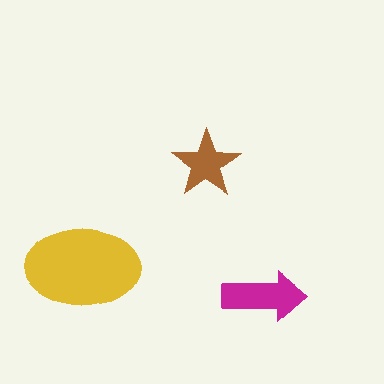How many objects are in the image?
There are 3 objects in the image.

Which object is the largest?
The yellow ellipse.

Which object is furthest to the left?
The yellow ellipse is leftmost.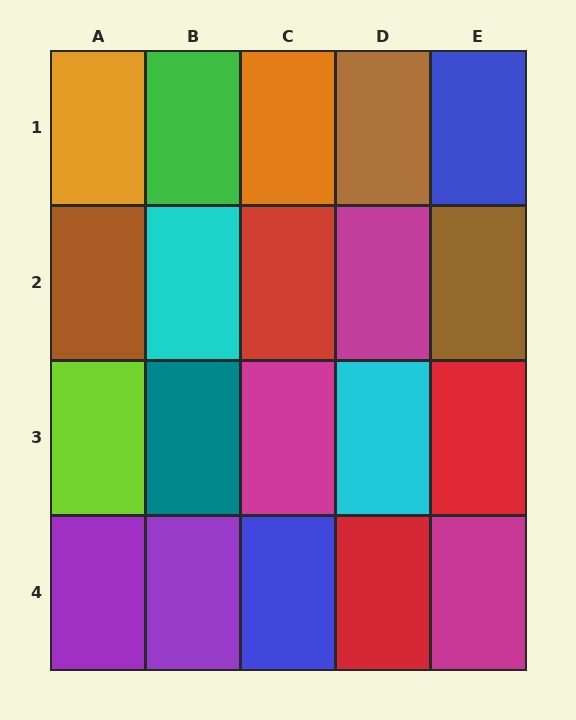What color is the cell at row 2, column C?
Red.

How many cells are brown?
3 cells are brown.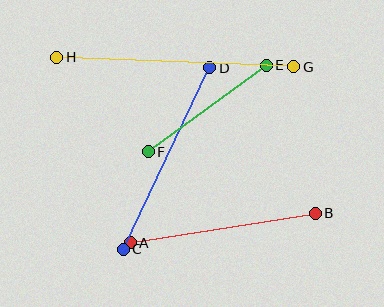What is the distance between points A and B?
The distance is approximately 187 pixels.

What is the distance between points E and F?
The distance is approximately 146 pixels.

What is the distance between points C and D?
The distance is approximately 201 pixels.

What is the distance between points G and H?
The distance is approximately 237 pixels.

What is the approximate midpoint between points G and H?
The midpoint is at approximately (175, 62) pixels.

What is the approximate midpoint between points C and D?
The midpoint is at approximately (166, 159) pixels.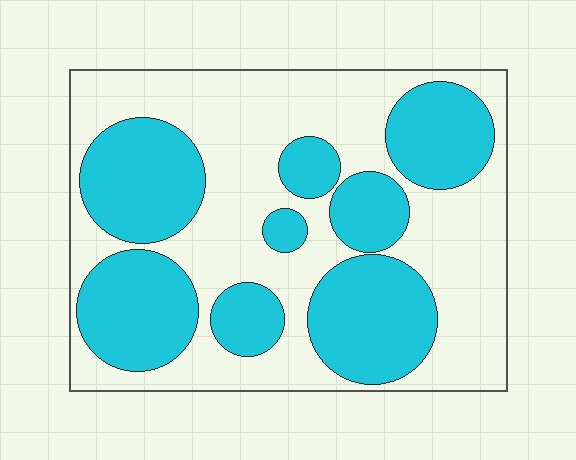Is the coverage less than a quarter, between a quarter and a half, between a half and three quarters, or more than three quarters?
Between a quarter and a half.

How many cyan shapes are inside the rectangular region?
8.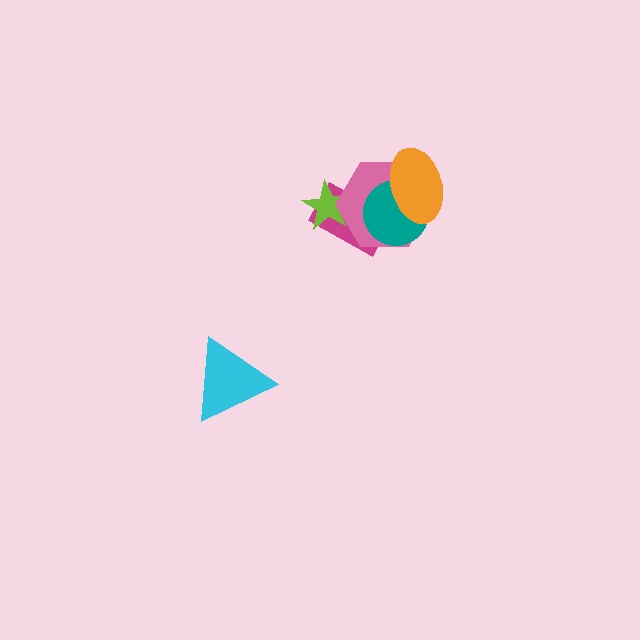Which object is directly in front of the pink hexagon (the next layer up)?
The teal circle is directly in front of the pink hexagon.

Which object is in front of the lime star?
The pink hexagon is in front of the lime star.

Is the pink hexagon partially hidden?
Yes, it is partially covered by another shape.